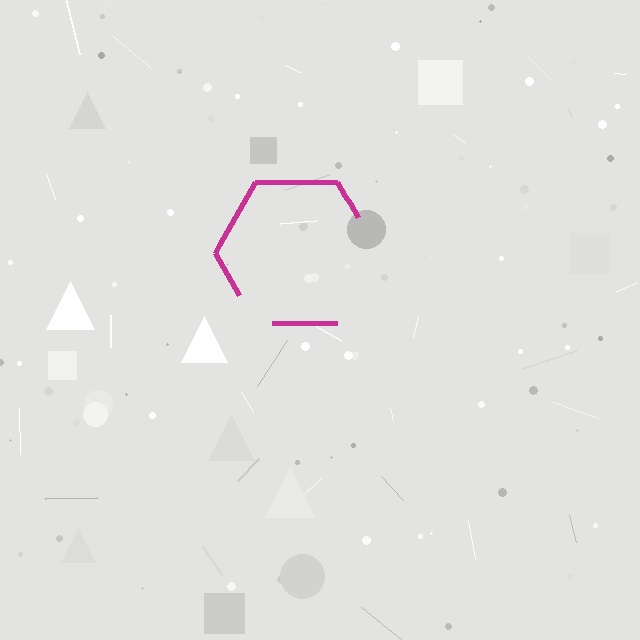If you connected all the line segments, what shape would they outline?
They would outline a hexagon.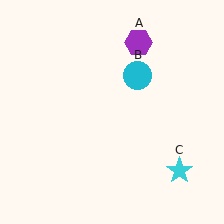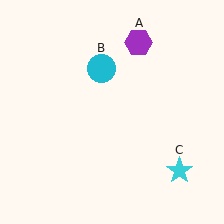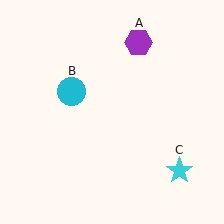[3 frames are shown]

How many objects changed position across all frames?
1 object changed position: cyan circle (object B).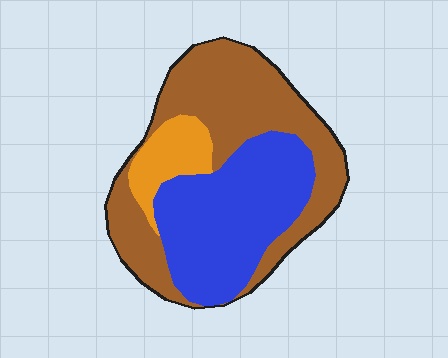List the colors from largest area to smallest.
From largest to smallest: brown, blue, orange.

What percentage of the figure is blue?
Blue covers roughly 40% of the figure.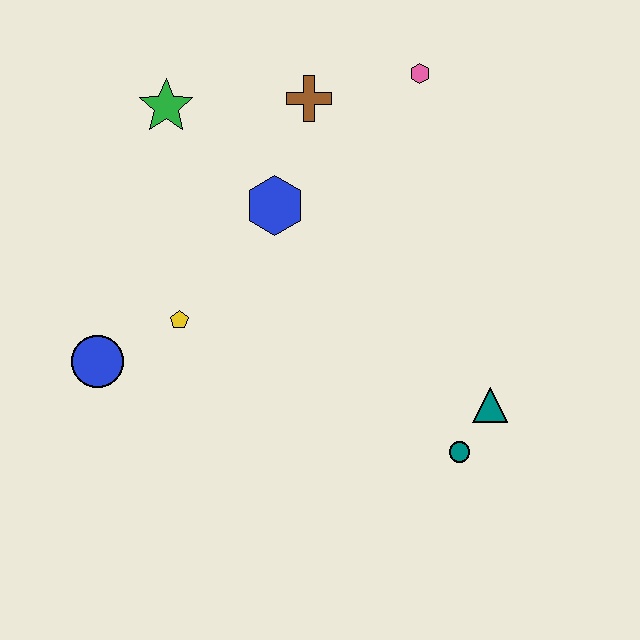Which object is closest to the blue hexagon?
The brown cross is closest to the blue hexagon.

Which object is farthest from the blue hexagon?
The teal circle is farthest from the blue hexagon.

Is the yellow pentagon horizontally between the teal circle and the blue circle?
Yes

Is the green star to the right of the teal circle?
No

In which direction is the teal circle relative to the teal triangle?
The teal circle is below the teal triangle.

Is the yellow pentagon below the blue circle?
No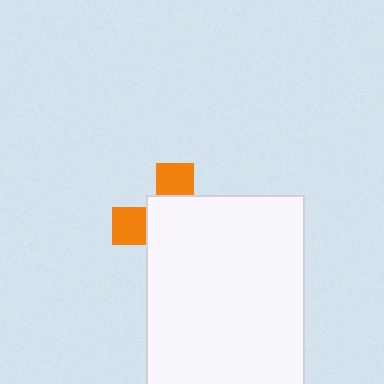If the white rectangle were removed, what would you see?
You would see the complete orange cross.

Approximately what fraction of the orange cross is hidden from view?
Roughly 69% of the orange cross is hidden behind the white rectangle.